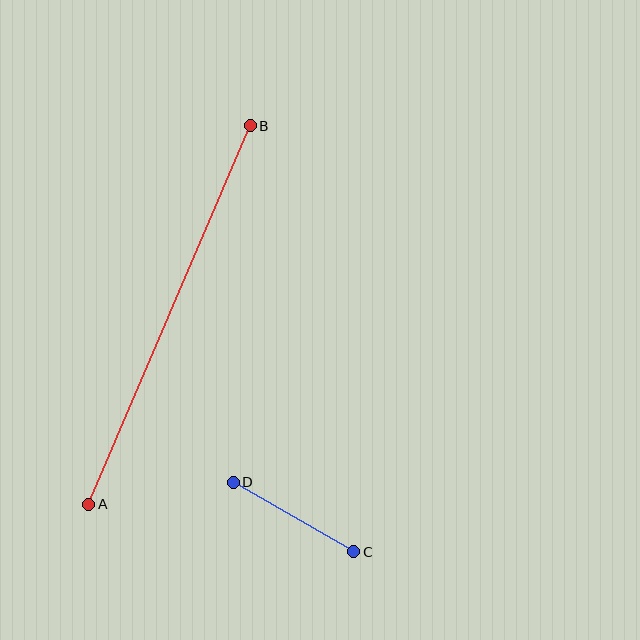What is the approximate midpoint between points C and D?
The midpoint is at approximately (293, 517) pixels.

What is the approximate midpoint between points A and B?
The midpoint is at approximately (170, 315) pixels.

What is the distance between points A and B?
The distance is approximately 411 pixels.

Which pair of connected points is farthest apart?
Points A and B are farthest apart.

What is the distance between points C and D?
The distance is approximately 139 pixels.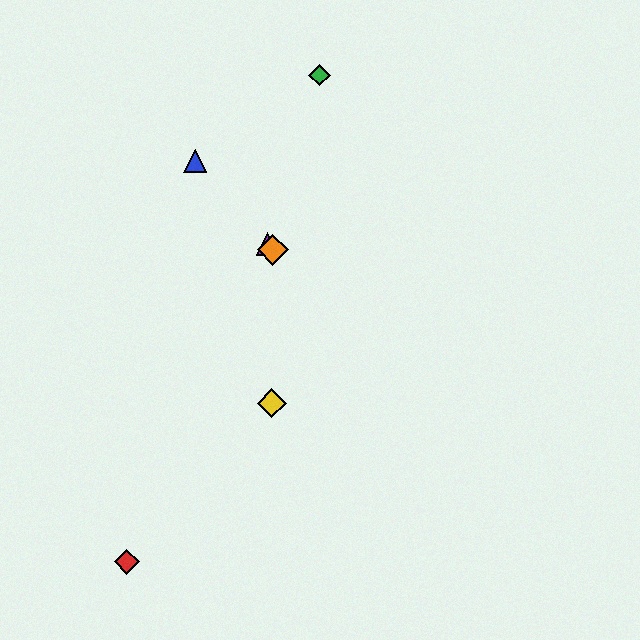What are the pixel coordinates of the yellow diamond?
The yellow diamond is at (272, 403).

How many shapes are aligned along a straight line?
3 shapes (the blue triangle, the purple triangle, the orange diamond) are aligned along a straight line.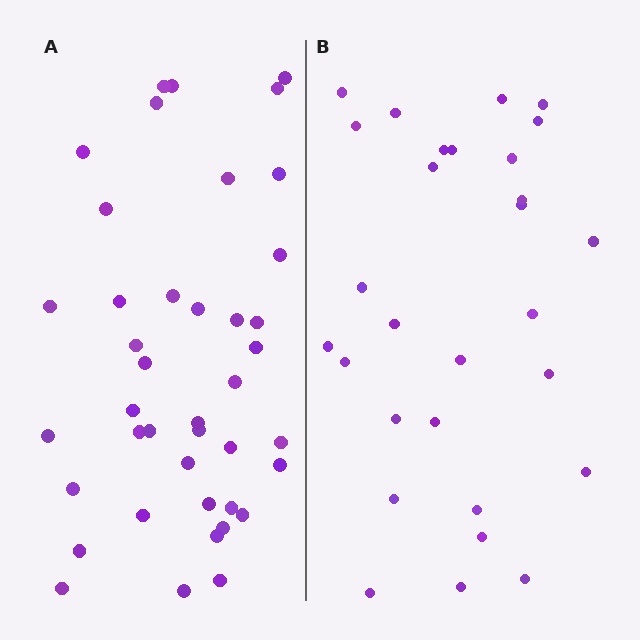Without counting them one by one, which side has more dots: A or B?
Region A (the left region) has more dots.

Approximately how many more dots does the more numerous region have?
Region A has roughly 12 or so more dots than region B.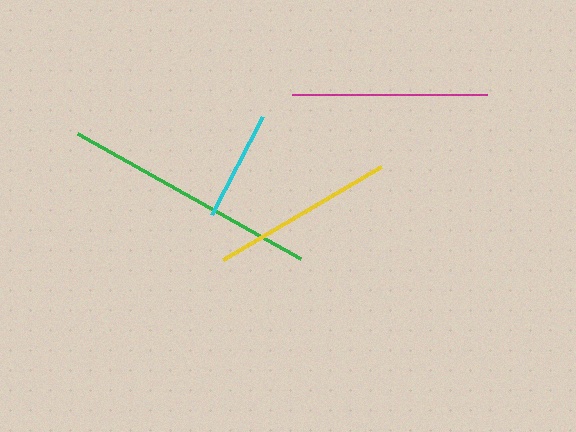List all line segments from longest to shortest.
From longest to shortest: green, magenta, yellow, cyan.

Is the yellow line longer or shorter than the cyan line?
The yellow line is longer than the cyan line.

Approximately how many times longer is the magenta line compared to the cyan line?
The magenta line is approximately 1.8 times the length of the cyan line.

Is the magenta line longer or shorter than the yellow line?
The magenta line is longer than the yellow line.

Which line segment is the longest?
The green line is the longest at approximately 256 pixels.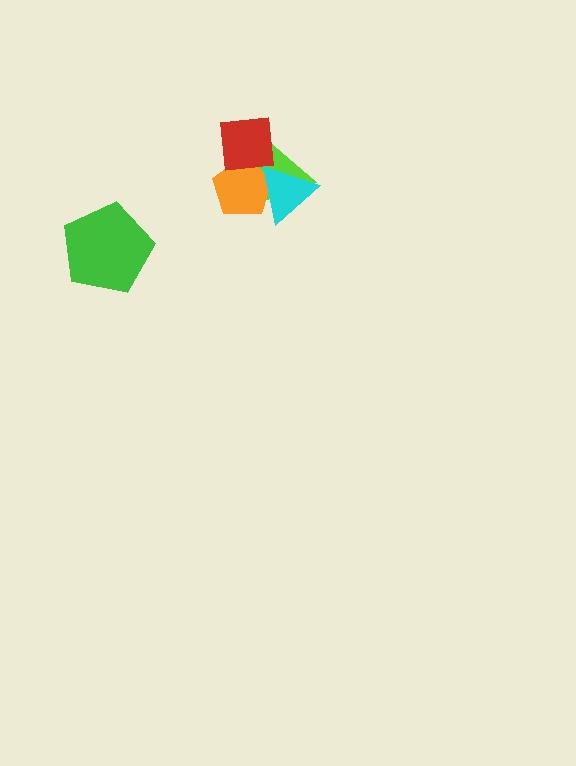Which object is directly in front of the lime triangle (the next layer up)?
The orange pentagon is directly in front of the lime triangle.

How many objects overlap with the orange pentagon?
3 objects overlap with the orange pentagon.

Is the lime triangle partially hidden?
Yes, it is partially covered by another shape.